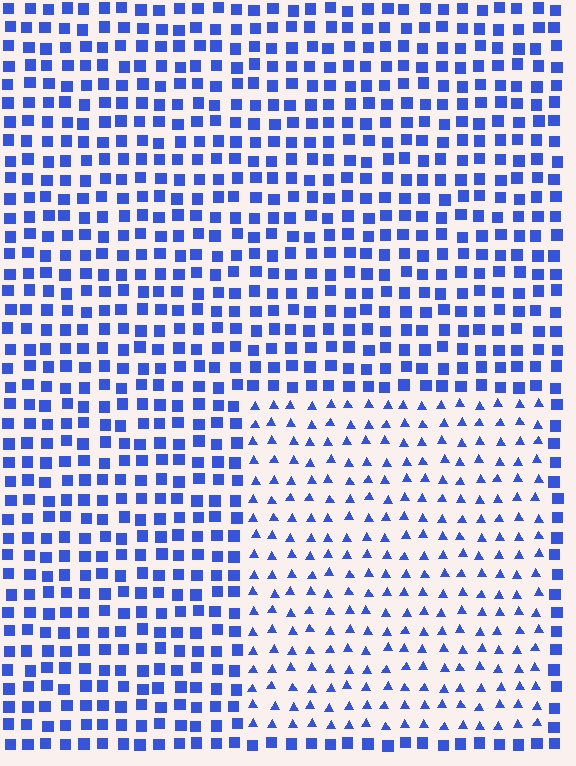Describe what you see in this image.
The image is filled with small blue elements arranged in a uniform grid. A rectangle-shaped region contains triangles, while the surrounding area contains squares. The boundary is defined purely by the change in element shape.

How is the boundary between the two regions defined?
The boundary is defined by a change in element shape: triangles inside vs. squares outside. All elements share the same color and spacing.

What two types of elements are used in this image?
The image uses triangles inside the rectangle region and squares outside it.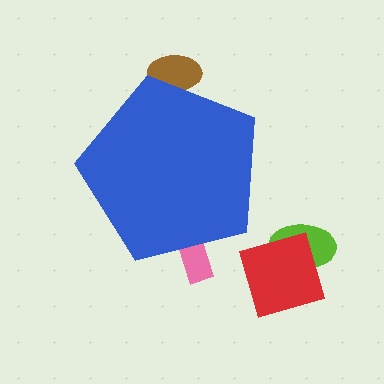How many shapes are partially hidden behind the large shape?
2 shapes are partially hidden.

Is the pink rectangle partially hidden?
Yes, the pink rectangle is partially hidden behind the blue pentagon.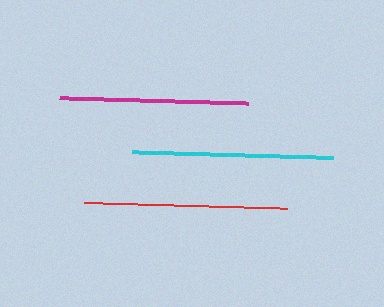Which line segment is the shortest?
The magenta line is the shortest at approximately 189 pixels.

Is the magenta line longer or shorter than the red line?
The red line is longer than the magenta line.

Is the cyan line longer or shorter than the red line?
The red line is longer than the cyan line.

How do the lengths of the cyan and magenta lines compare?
The cyan and magenta lines are approximately the same length.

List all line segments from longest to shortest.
From longest to shortest: red, cyan, magenta.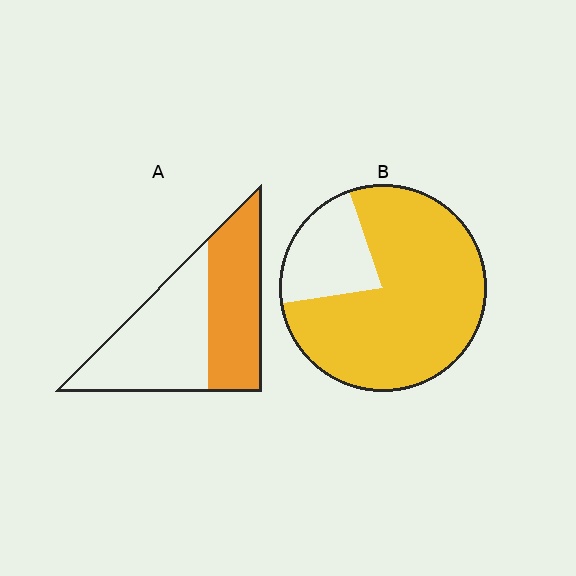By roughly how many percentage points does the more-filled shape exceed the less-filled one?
By roughly 35 percentage points (B over A).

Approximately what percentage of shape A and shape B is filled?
A is approximately 45% and B is approximately 80%.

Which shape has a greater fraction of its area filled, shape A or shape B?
Shape B.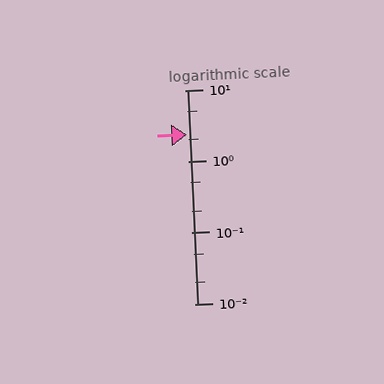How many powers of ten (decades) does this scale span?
The scale spans 3 decades, from 0.01 to 10.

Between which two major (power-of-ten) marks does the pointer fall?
The pointer is between 1 and 10.